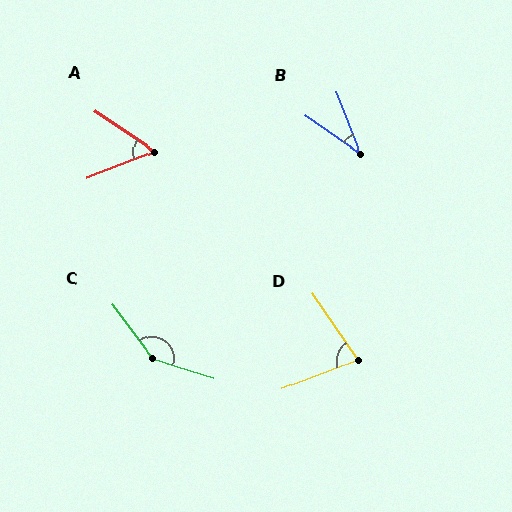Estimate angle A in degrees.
Approximately 55 degrees.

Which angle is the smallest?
B, at approximately 34 degrees.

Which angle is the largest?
C, at approximately 145 degrees.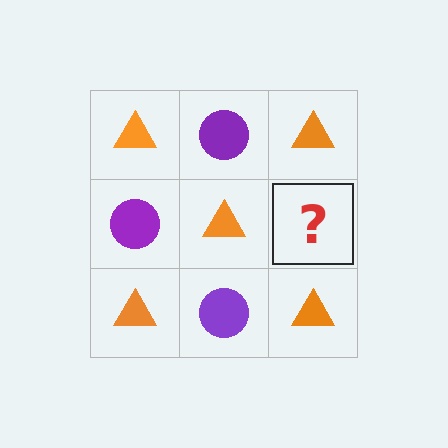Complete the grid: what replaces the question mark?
The question mark should be replaced with a purple circle.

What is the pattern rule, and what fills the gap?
The rule is that it alternates orange triangle and purple circle in a checkerboard pattern. The gap should be filled with a purple circle.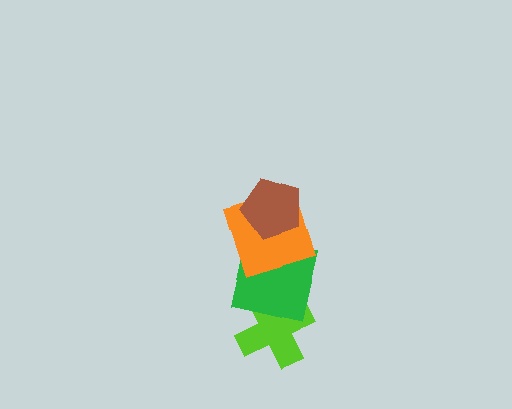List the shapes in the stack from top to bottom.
From top to bottom: the brown pentagon, the orange square, the green square, the lime cross.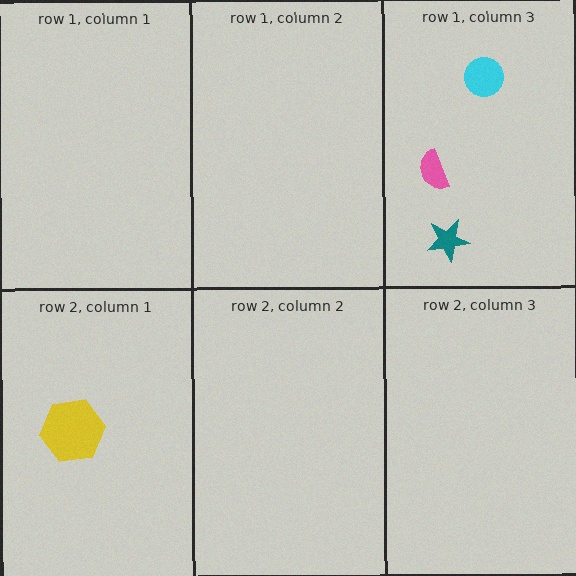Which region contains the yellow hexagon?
The row 2, column 1 region.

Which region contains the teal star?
The row 1, column 3 region.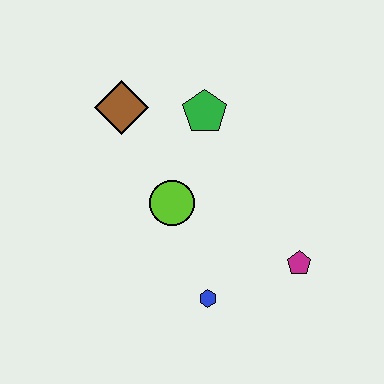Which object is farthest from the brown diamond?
The magenta pentagon is farthest from the brown diamond.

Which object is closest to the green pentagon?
The brown diamond is closest to the green pentagon.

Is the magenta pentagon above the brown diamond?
No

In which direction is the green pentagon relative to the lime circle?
The green pentagon is above the lime circle.